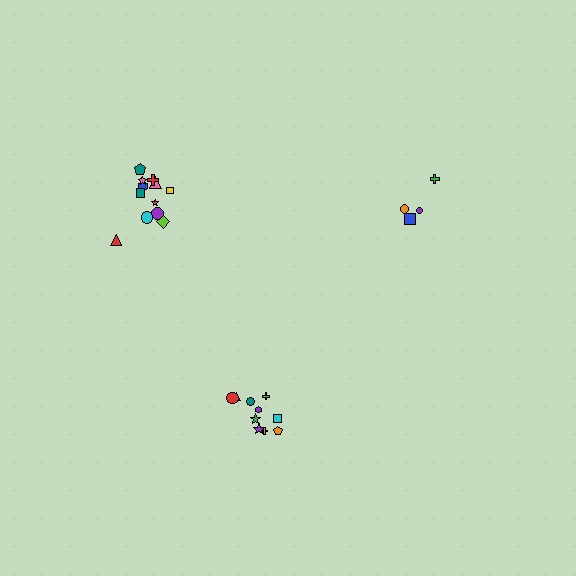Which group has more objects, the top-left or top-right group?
The top-left group.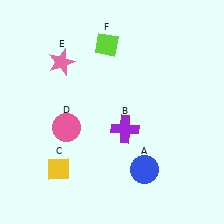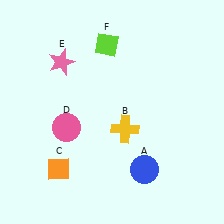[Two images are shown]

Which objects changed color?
B changed from purple to yellow. C changed from yellow to orange.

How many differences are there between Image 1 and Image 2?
There are 2 differences between the two images.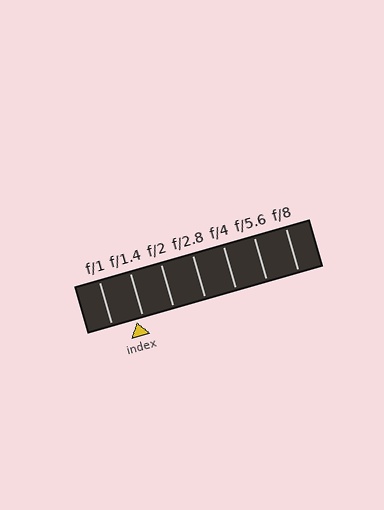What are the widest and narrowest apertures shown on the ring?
The widest aperture shown is f/1 and the narrowest is f/8.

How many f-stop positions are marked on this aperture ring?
There are 7 f-stop positions marked.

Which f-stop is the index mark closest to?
The index mark is closest to f/1.4.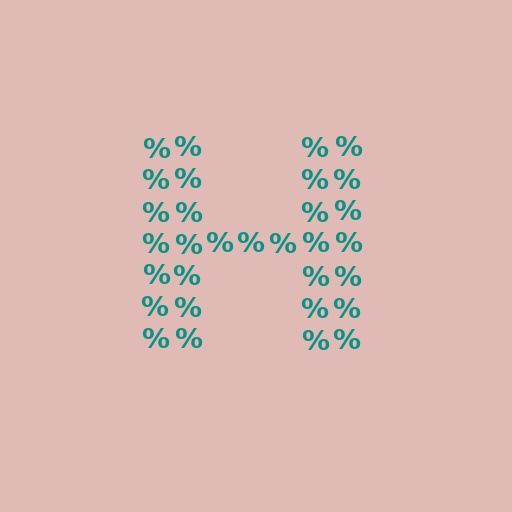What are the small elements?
The small elements are percent signs.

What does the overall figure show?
The overall figure shows the letter H.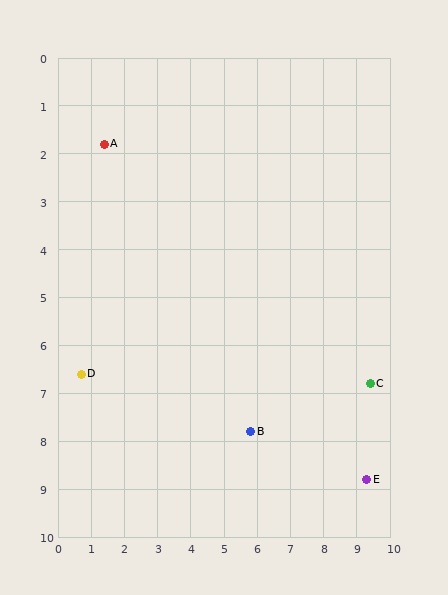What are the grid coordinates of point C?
Point C is at approximately (9.4, 6.8).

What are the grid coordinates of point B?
Point B is at approximately (5.8, 7.8).